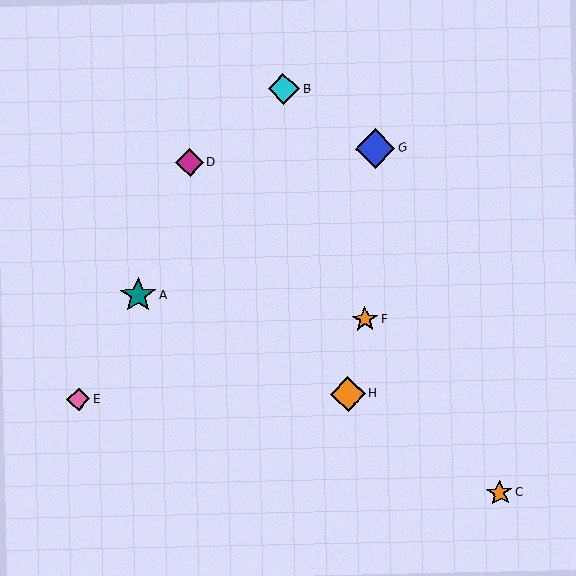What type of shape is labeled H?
Shape H is an orange diamond.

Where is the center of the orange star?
The center of the orange star is at (500, 493).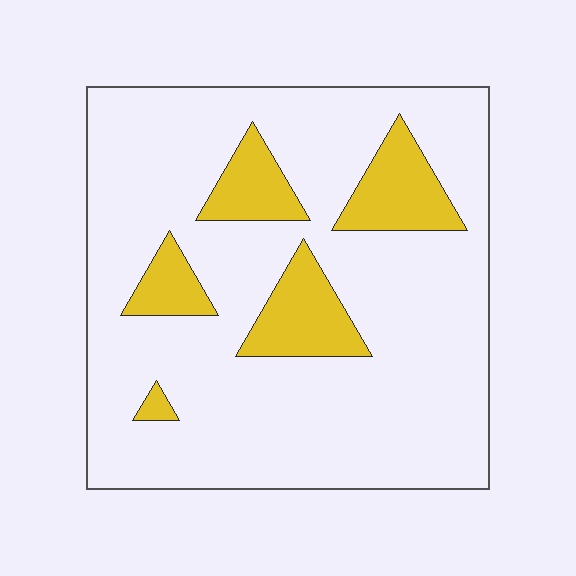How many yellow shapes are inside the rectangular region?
5.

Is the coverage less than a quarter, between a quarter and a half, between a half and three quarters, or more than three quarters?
Less than a quarter.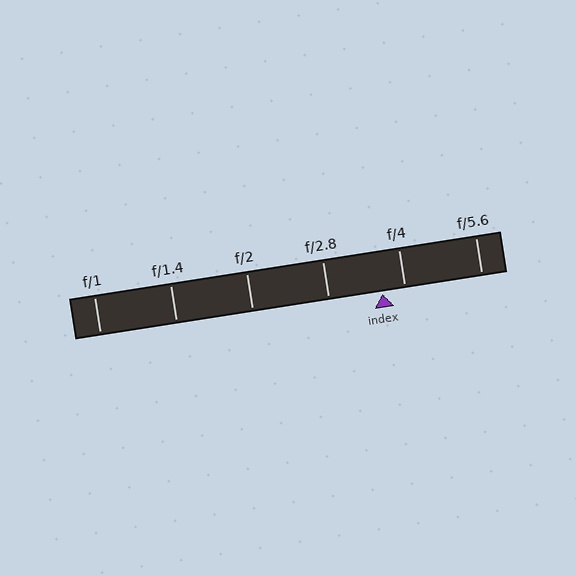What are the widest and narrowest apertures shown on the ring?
The widest aperture shown is f/1 and the narrowest is f/5.6.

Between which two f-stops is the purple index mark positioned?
The index mark is between f/2.8 and f/4.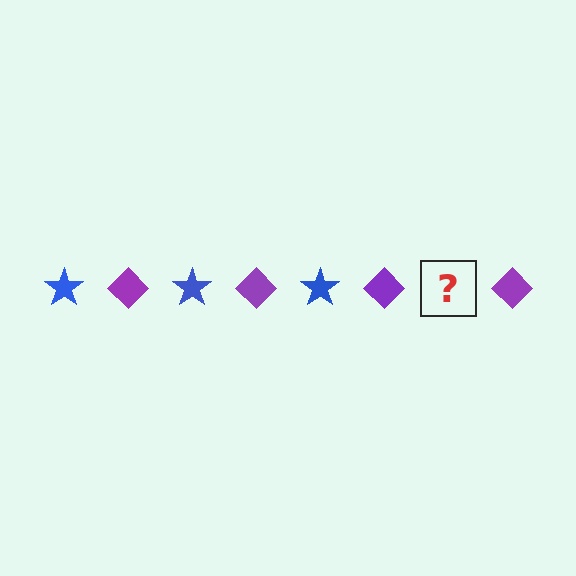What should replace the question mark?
The question mark should be replaced with a blue star.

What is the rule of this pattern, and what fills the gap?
The rule is that the pattern alternates between blue star and purple diamond. The gap should be filled with a blue star.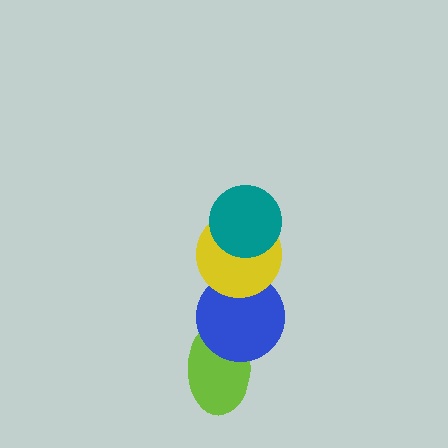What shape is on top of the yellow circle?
The teal circle is on top of the yellow circle.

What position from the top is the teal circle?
The teal circle is 1st from the top.